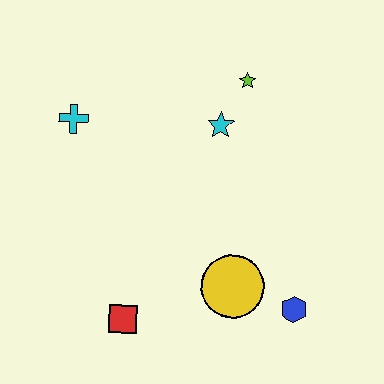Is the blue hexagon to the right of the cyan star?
Yes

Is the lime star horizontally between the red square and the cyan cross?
No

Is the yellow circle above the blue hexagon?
Yes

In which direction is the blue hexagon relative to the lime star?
The blue hexagon is below the lime star.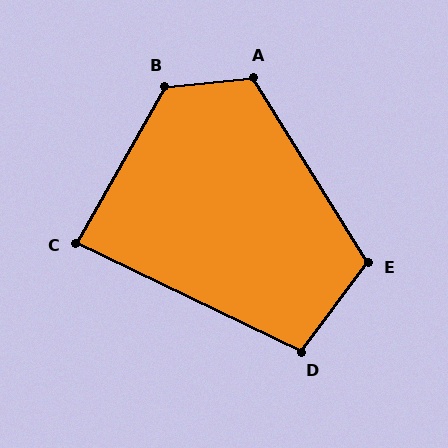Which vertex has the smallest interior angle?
C, at approximately 86 degrees.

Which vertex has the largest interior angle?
B, at approximately 126 degrees.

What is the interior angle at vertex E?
Approximately 111 degrees (obtuse).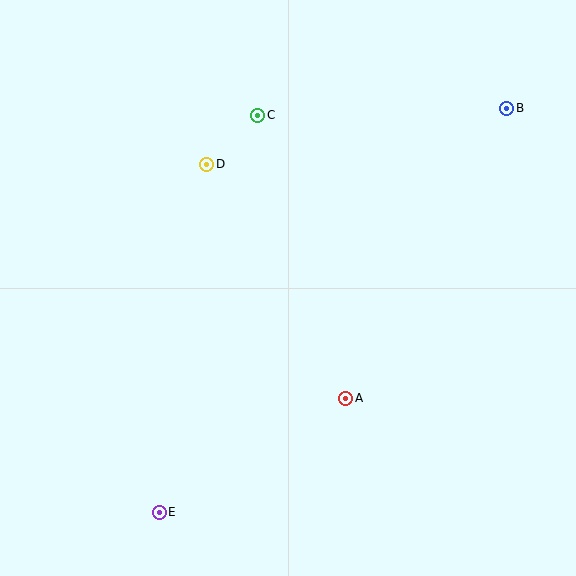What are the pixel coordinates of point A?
Point A is at (346, 398).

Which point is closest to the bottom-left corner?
Point E is closest to the bottom-left corner.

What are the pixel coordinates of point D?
Point D is at (207, 164).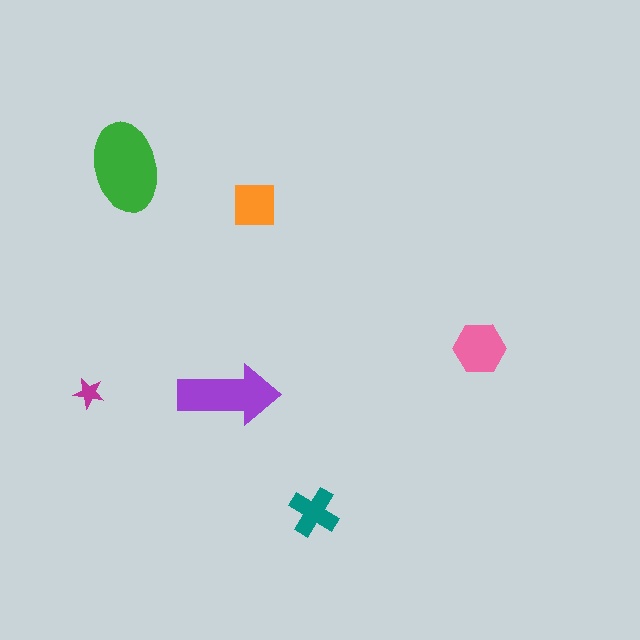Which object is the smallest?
The magenta star.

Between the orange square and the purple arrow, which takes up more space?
The purple arrow.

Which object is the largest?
The green ellipse.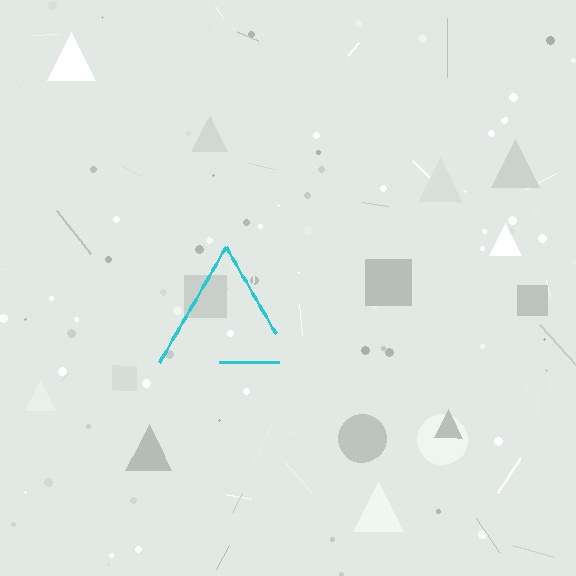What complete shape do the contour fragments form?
The contour fragments form a triangle.